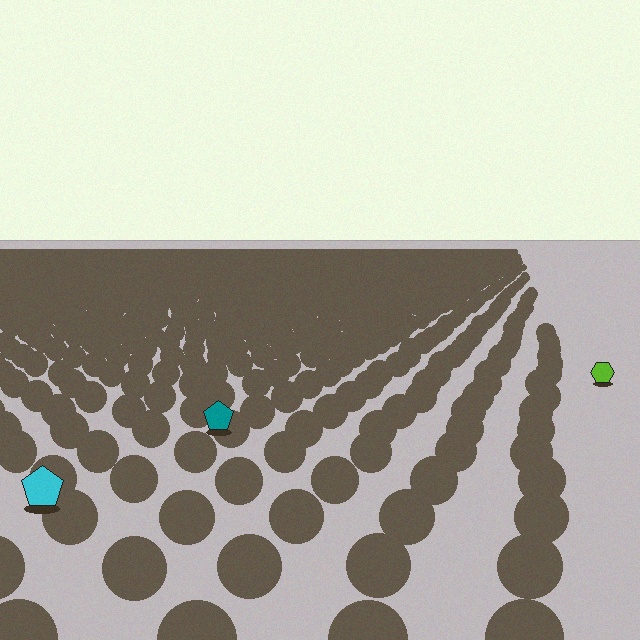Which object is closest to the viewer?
The cyan pentagon is closest. The texture marks near it are larger and more spread out.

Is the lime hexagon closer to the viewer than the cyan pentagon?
No. The cyan pentagon is closer — you can tell from the texture gradient: the ground texture is coarser near it.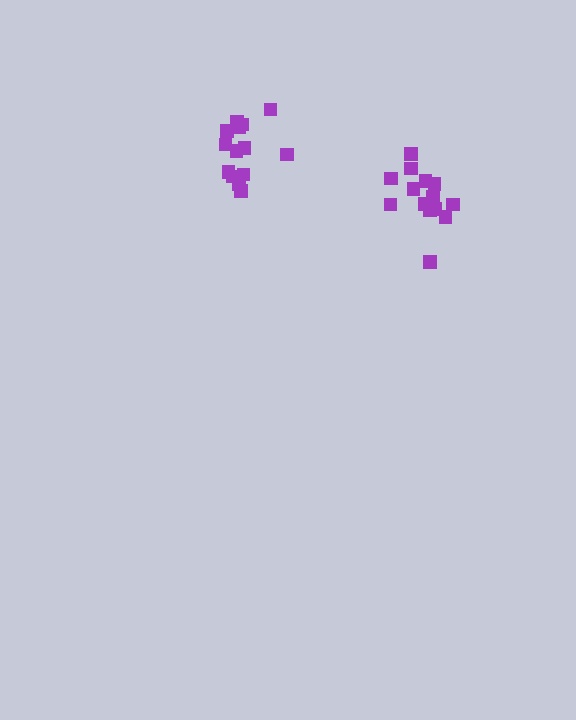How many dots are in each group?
Group 1: 14 dots, Group 2: 15 dots (29 total).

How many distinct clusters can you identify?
There are 2 distinct clusters.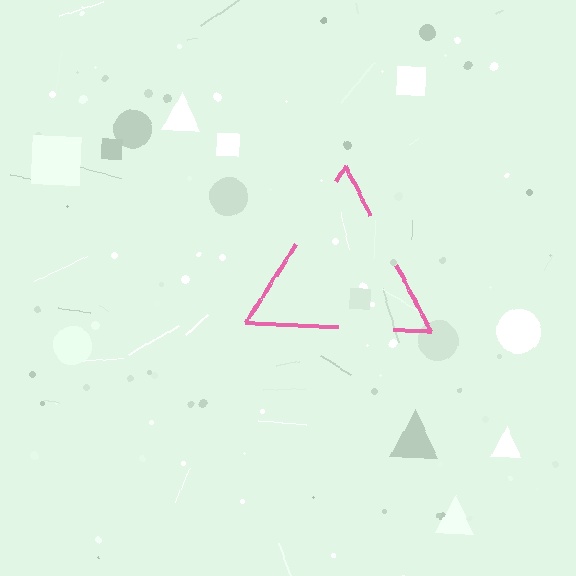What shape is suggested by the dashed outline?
The dashed outline suggests a triangle.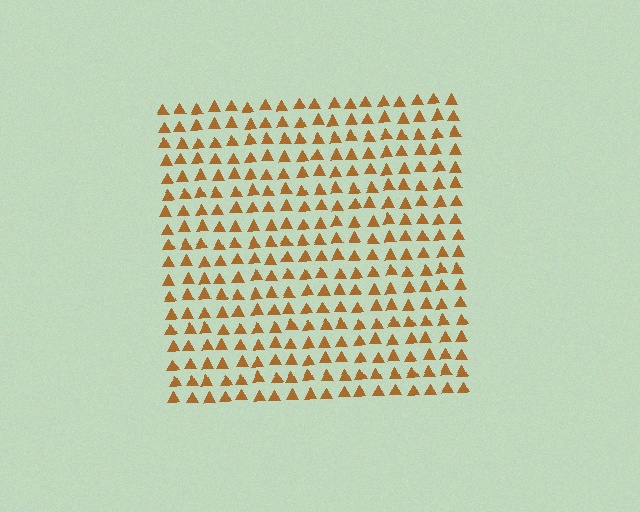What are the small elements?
The small elements are triangles.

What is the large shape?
The large shape is a square.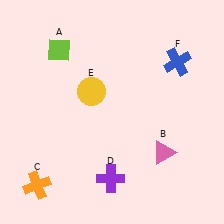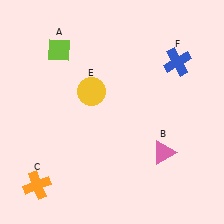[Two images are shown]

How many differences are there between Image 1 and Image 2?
There is 1 difference between the two images.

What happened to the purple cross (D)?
The purple cross (D) was removed in Image 2. It was in the bottom-left area of Image 1.